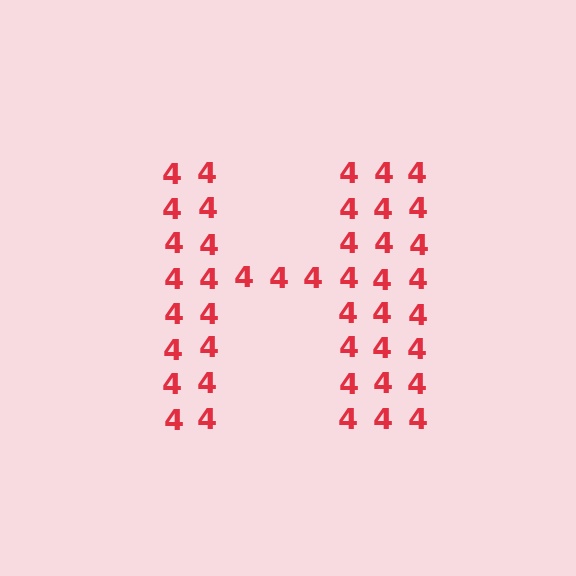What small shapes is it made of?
It is made of small digit 4's.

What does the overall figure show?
The overall figure shows the letter H.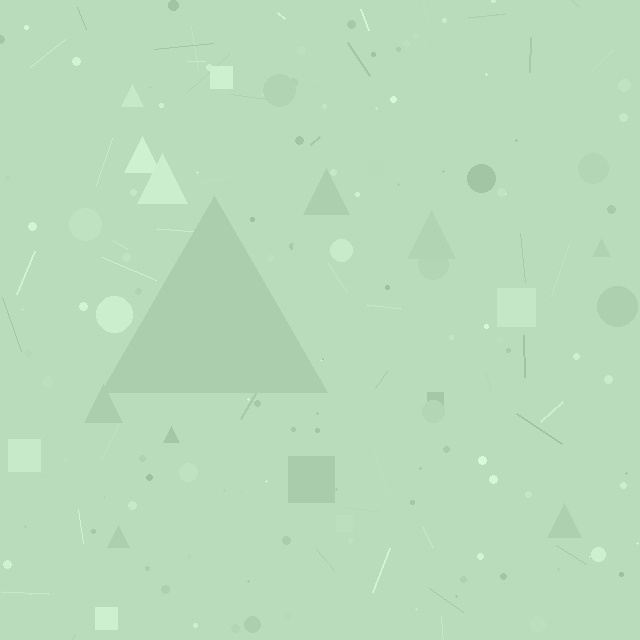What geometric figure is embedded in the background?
A triangle is embedded in the background.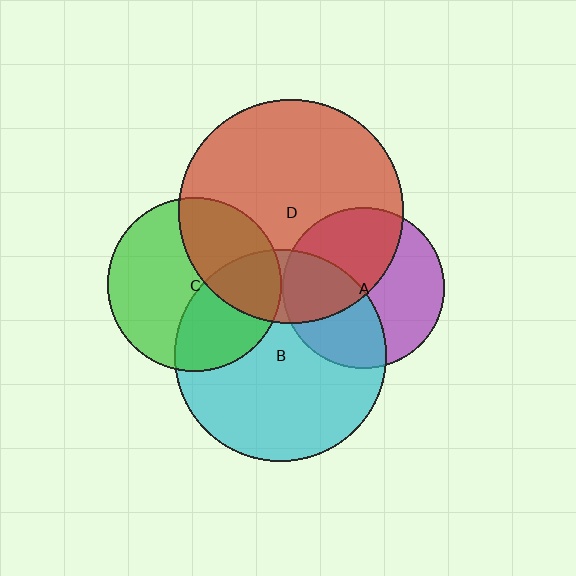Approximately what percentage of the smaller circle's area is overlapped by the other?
Approximately 35%.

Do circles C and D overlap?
Yes.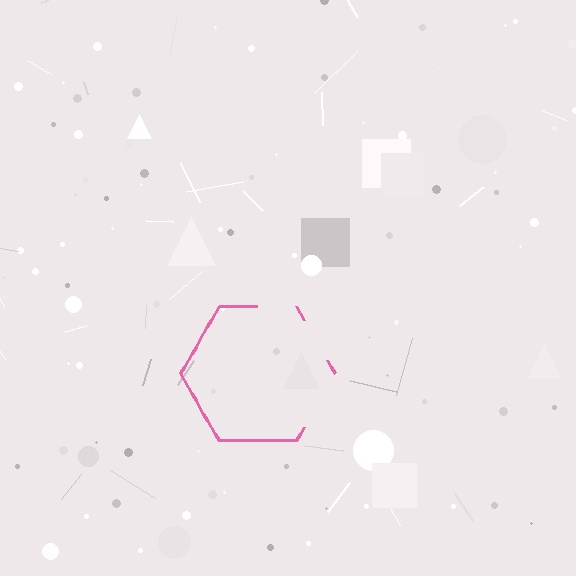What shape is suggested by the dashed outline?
The dashed outline suggests a hexagon.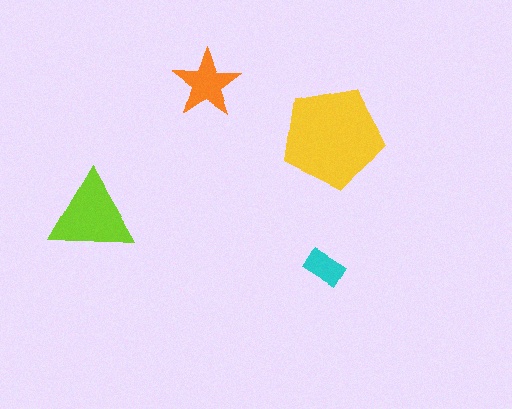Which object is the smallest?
The cyan rectangle.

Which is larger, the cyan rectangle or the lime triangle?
The lime triangle.